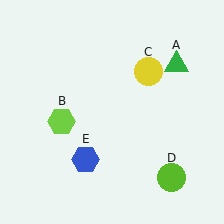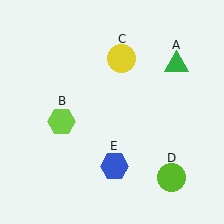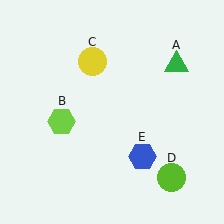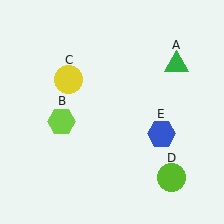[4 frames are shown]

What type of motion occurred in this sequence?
The yellow circle (object C), blue hexagon (object E) rotated counterclockwise around the center of the scene.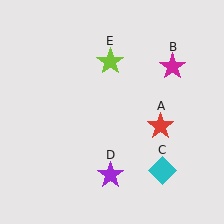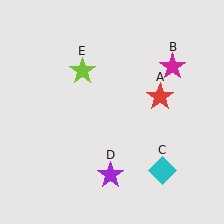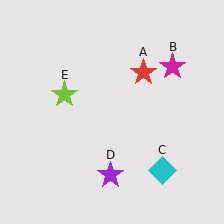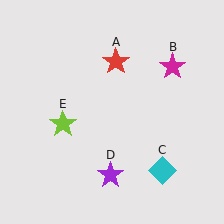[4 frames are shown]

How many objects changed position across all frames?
2 objects changed position: red star (object A), lime star (object E).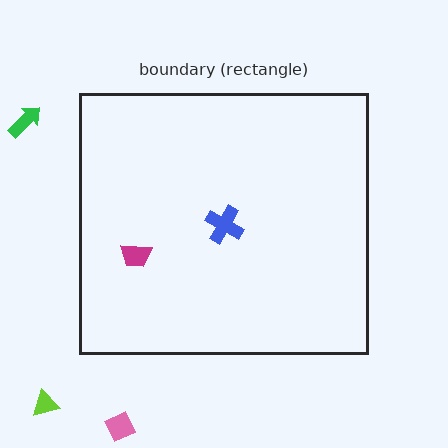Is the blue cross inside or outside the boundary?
Inside.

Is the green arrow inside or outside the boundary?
Outside.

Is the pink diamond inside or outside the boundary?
Outside.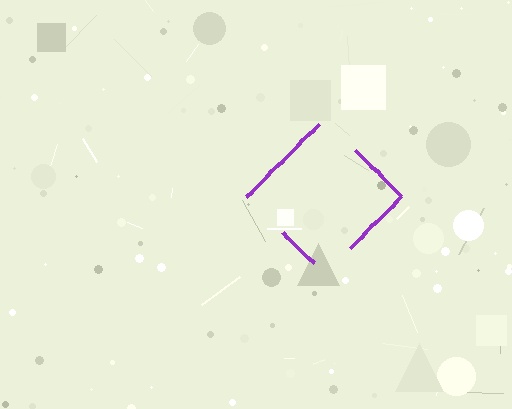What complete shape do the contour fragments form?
The contour fragments form a diamond.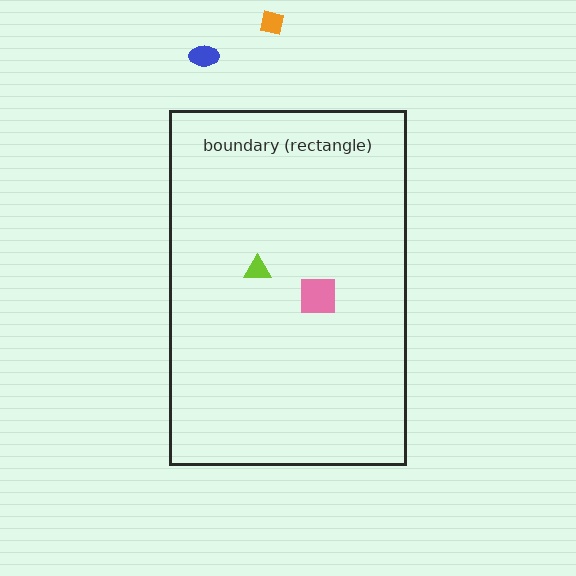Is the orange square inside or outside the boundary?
Outside.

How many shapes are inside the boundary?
2 inside, 2 outside.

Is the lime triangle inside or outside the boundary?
Inside.